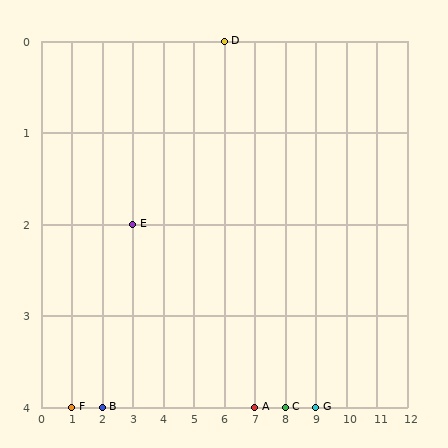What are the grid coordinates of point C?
Point C is at grid coordinates (8, 4).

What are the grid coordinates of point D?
Point D is at grid coordinates (6, 0).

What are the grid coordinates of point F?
Point F is at grid coordinates (1, 4).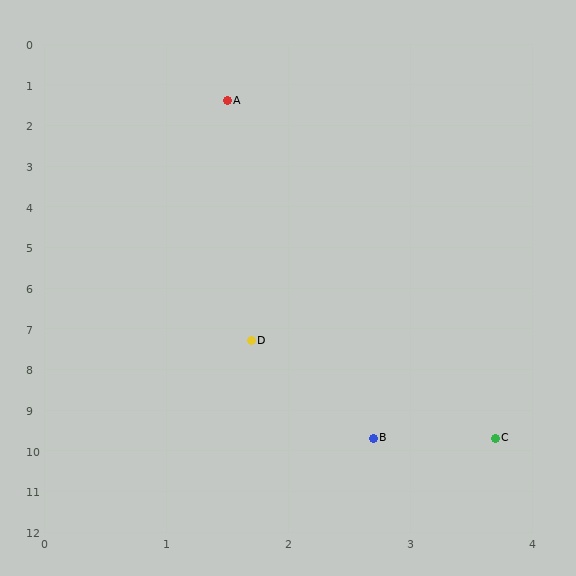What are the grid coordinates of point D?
Point D is at approximately (1.7, 7.3).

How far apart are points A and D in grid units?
Points A and D are about 5.9 grid units apart.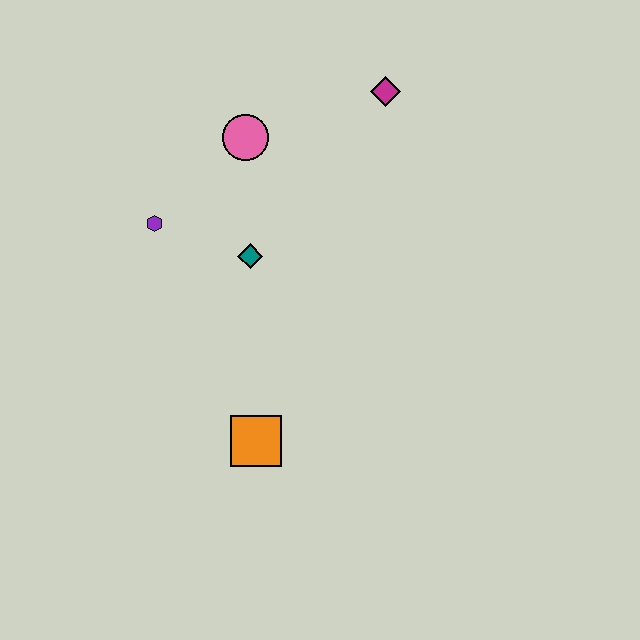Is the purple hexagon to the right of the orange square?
No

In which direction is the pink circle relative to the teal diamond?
The pink circle is above the teal diamond.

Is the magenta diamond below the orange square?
No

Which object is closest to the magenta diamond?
The pink circle is closest to the magenta diamond.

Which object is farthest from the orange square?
The magenta diamond is farthest from the orange square.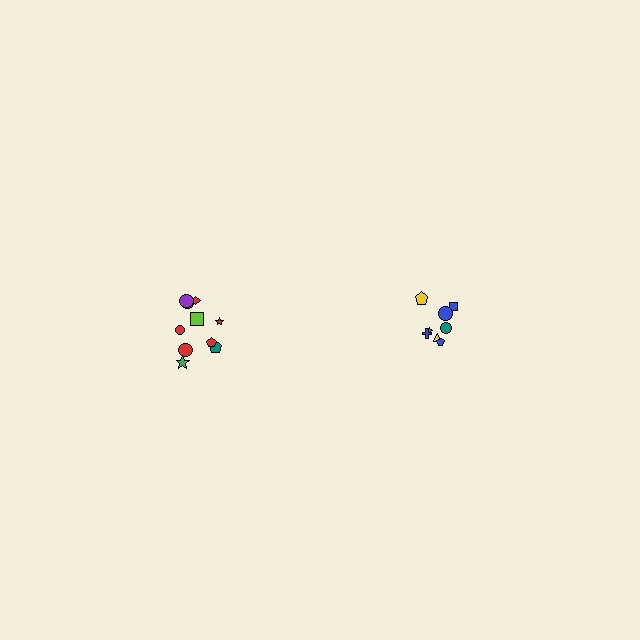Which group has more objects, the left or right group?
The left group.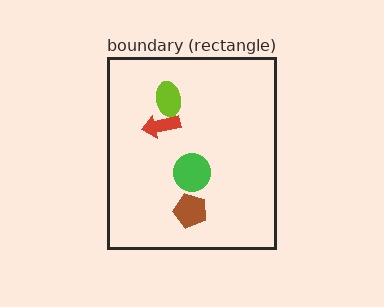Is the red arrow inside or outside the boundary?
Inside.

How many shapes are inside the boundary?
4 inside, 0 outside.